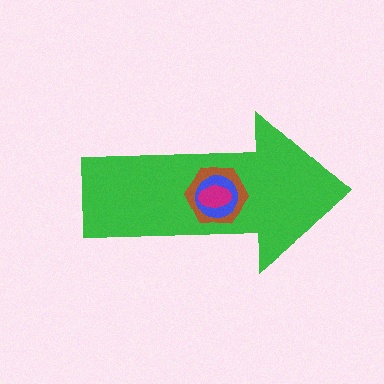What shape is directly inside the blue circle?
The magenta ellipse.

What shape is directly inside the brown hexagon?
The blue circle.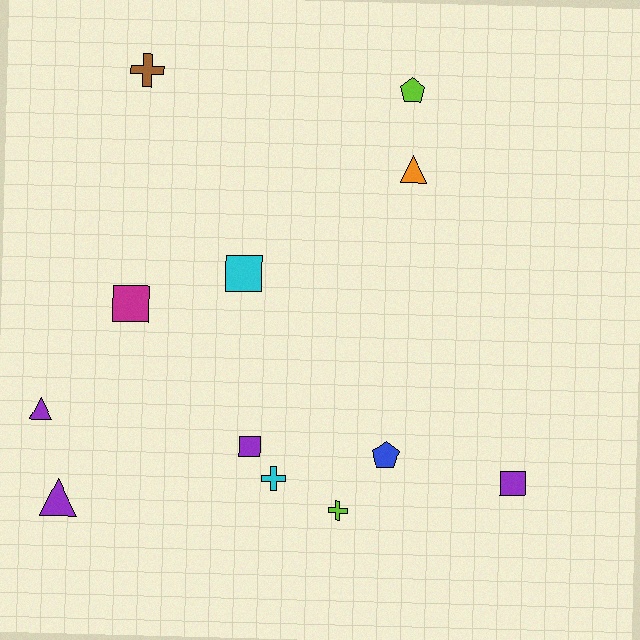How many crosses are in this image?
There are 3 crosses.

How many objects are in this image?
There are 12 objects.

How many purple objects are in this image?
There are 4 purple objects.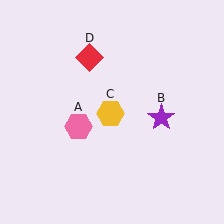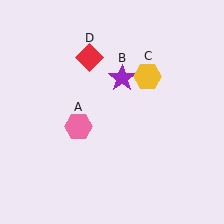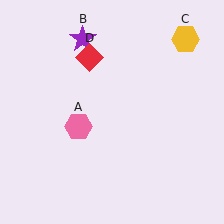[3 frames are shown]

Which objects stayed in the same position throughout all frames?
Pink hexagon (object A) and red diamond (object D) remained stationary.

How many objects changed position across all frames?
2 objects changed position: purple star (object B), yellow hexagon (object C).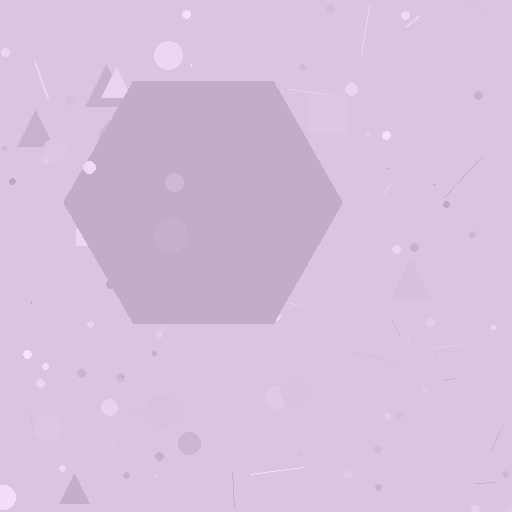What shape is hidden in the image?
A hexagon is hidden in the image.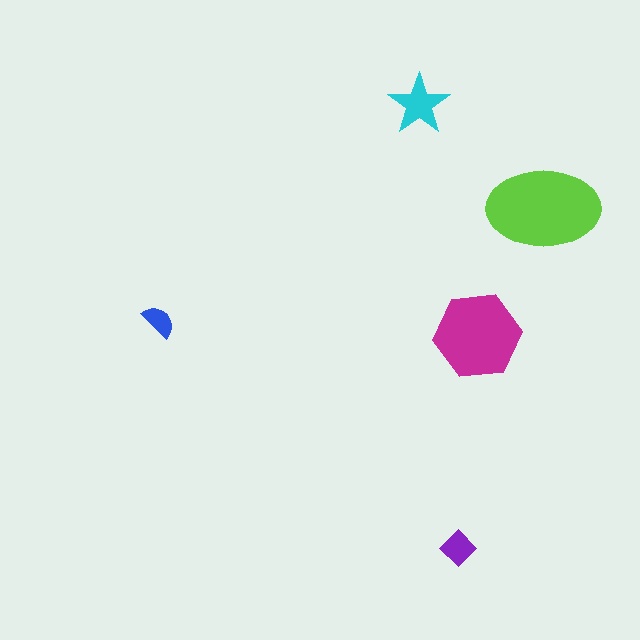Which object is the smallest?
The blue semicircle.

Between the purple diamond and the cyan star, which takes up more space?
The cyan star.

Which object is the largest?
The lime ellipse.